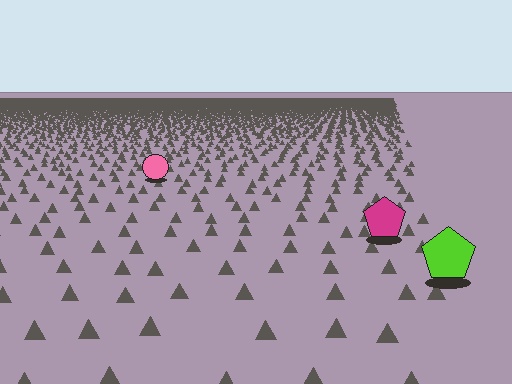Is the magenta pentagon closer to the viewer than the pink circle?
Yes. The magenta pentagon is closer — you can tell from the texture gradient: the ground texture is coarser near it.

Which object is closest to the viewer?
The lime pentagon is closest. The texture marks near it are larger and more spread out.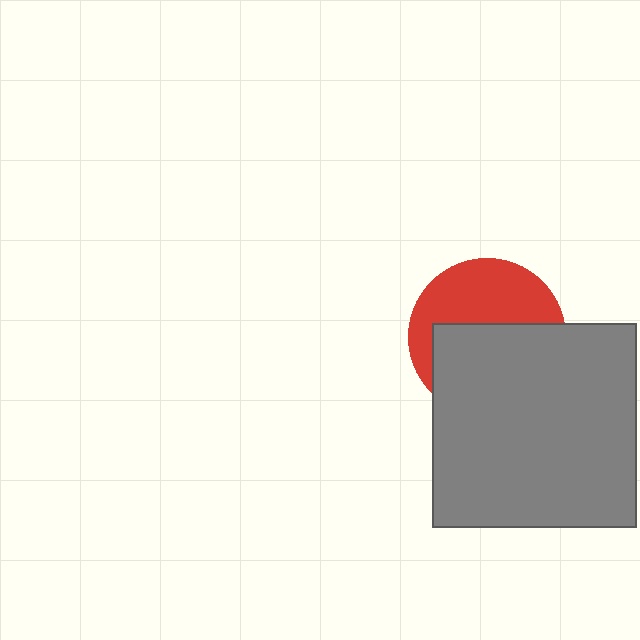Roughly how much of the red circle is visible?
About half of it is visible (roughly 45%).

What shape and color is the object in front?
The object in front is a gray square.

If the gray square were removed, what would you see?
You would see the complete red circle.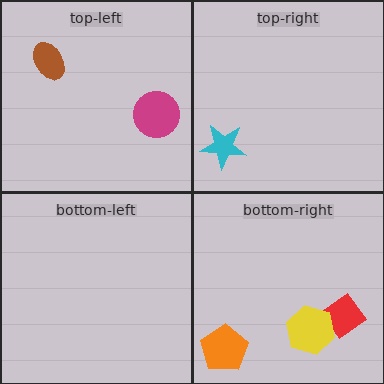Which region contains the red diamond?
The bottom-right region.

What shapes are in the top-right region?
The cyan star.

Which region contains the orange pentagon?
The bottom-right region.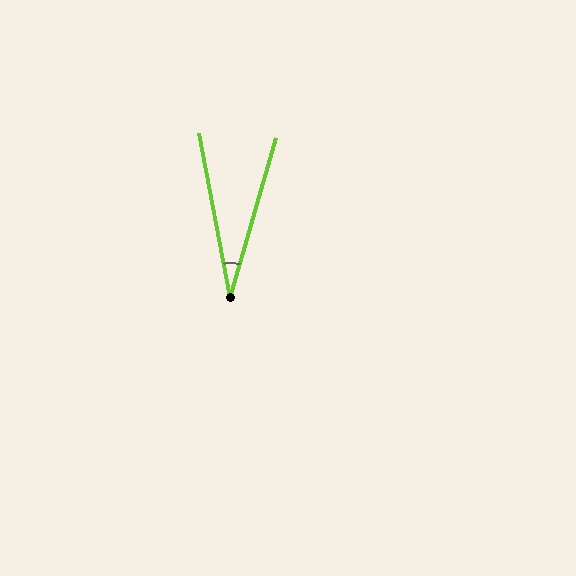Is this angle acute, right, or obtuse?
It is acute.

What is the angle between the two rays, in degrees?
Approximately 27 degrees.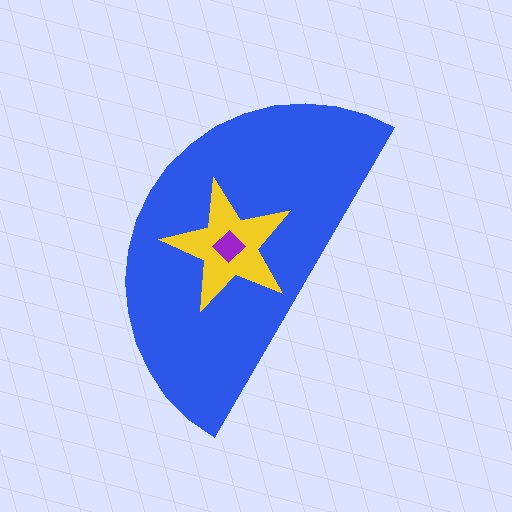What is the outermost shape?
The blue semicircle.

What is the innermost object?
The purple diamond.